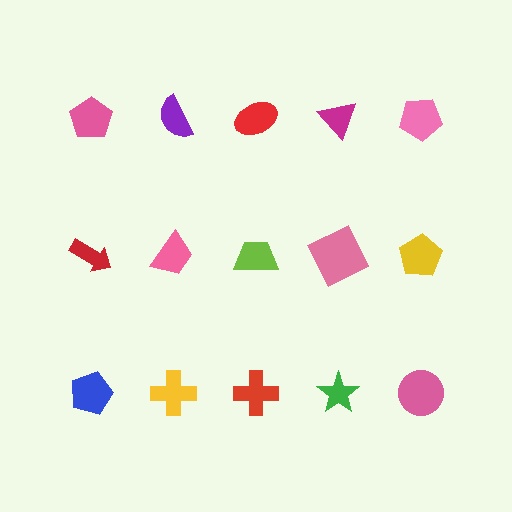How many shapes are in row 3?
5 shapes.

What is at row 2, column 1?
A red arrow.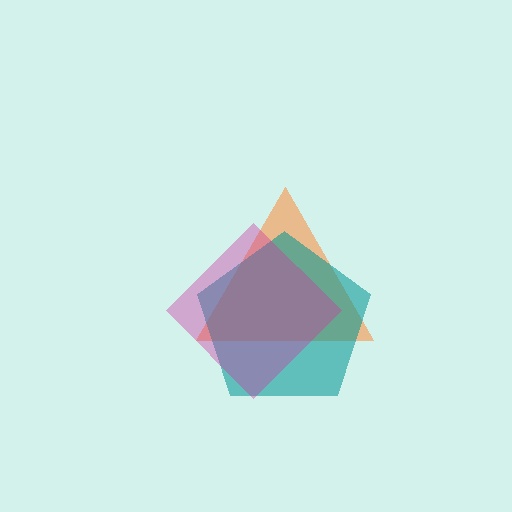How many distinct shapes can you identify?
There are 3 distinct shapes: an orange triangle, a teal pentagon, a magenta diamond.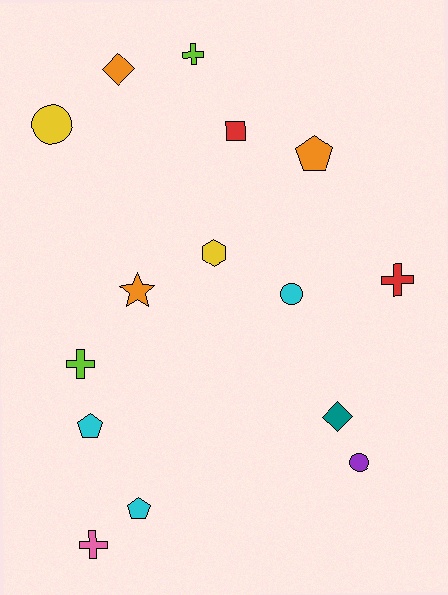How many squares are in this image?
There is 1 square.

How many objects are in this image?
There are 15 objects.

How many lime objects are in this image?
There are 2 lime objects.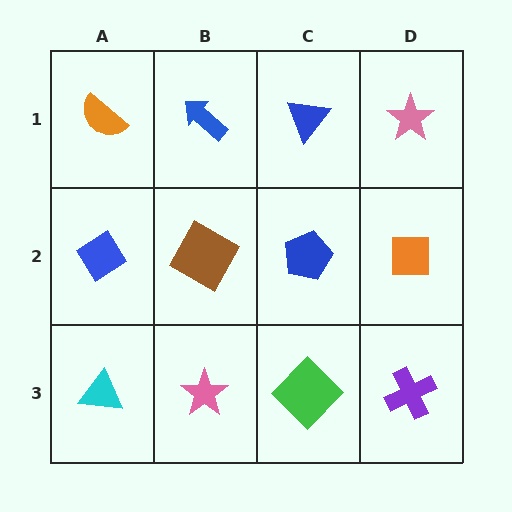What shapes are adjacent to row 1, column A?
A blue diamond (row 2, column A), a blue arrow (row 1, column B).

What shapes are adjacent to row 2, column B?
A blue arrow (row 1, column B), a pink star (row 3, column B), a blue diamond (row 2, column A), a blue pentagon (row 2, column C).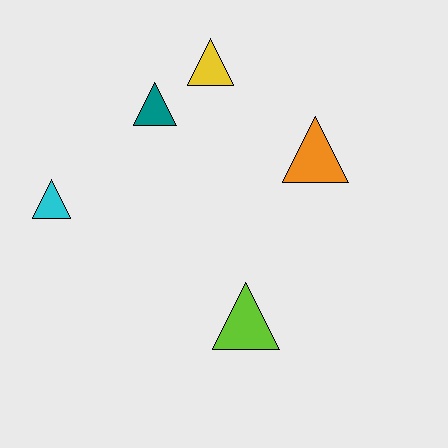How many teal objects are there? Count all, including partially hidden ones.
There is 1 teal object.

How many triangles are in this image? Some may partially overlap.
There are 5 triangles.